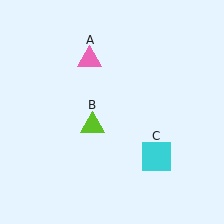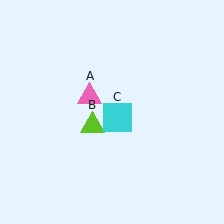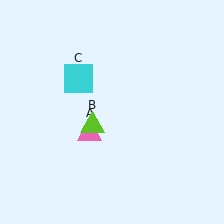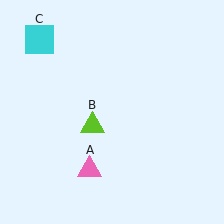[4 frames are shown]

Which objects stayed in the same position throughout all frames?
Lime triangle (object B) remained stationary.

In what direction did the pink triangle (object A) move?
The pink triangle (object A) moved down.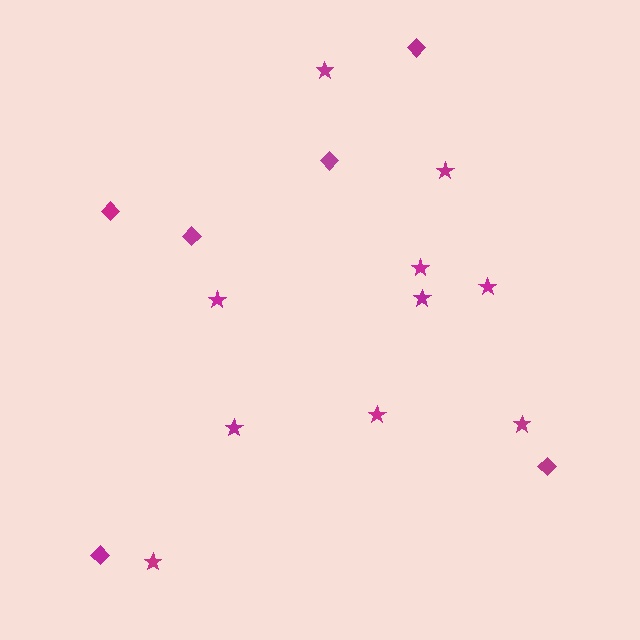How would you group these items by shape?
There are 2 groups: one group of diamonds (6) and one group of stars (10).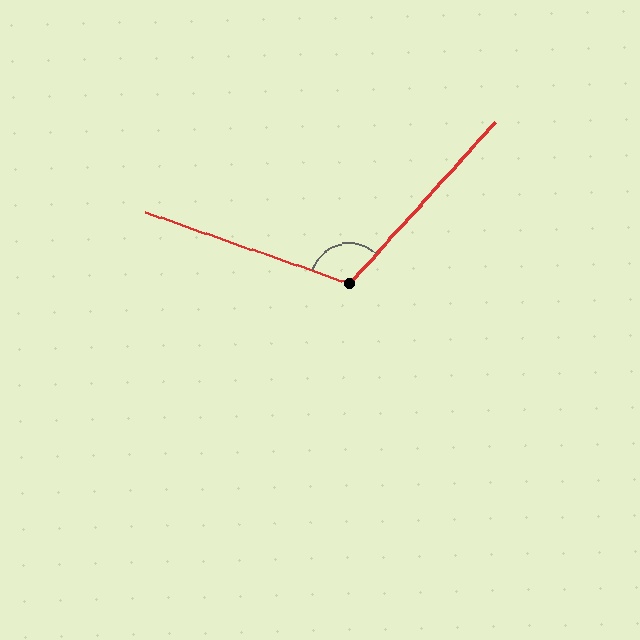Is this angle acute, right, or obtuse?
It is obtuse.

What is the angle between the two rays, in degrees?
Approximately 113 degrees.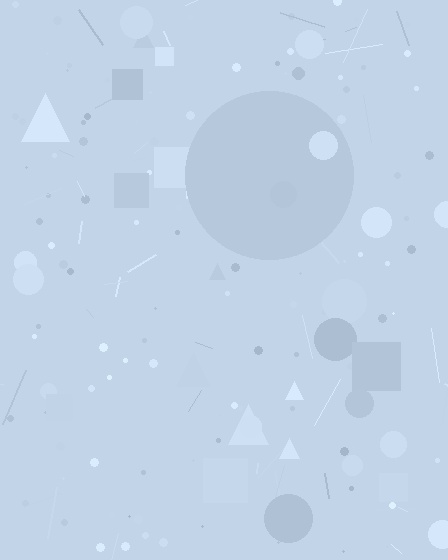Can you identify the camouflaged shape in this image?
The camouflaged shape is a circle.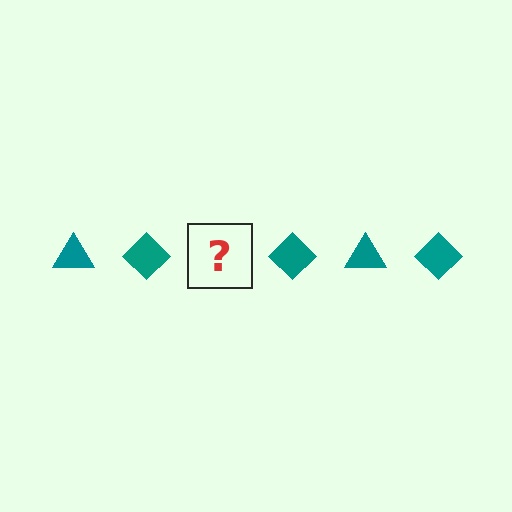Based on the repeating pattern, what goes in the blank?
The blank should be a teal triangle.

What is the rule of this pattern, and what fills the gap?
The rule is that the pattern cycles through triangle, diamond shapes in teal. The gap should be filled with a teal triangle.